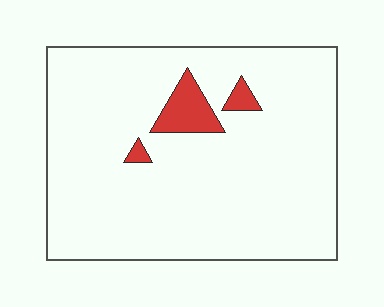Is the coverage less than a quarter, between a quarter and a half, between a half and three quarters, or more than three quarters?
Less than a quarter.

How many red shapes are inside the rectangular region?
3.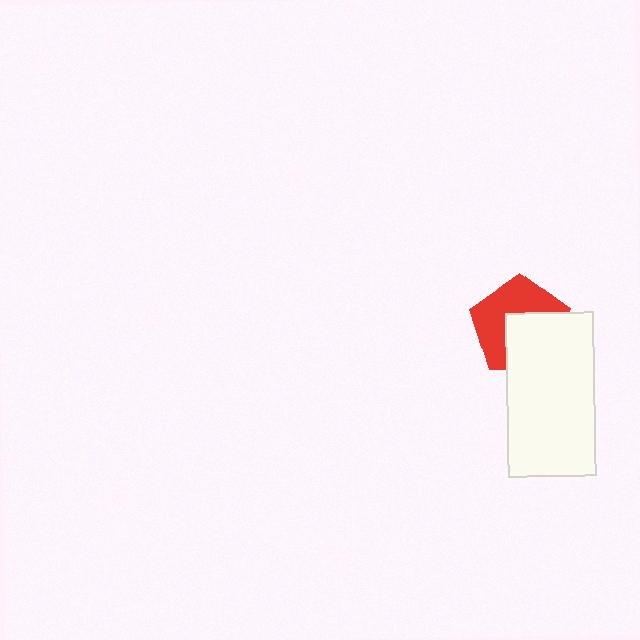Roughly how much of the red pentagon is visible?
About half of it is visible (roughly 53%).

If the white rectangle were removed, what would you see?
You would see the complete red pentagon.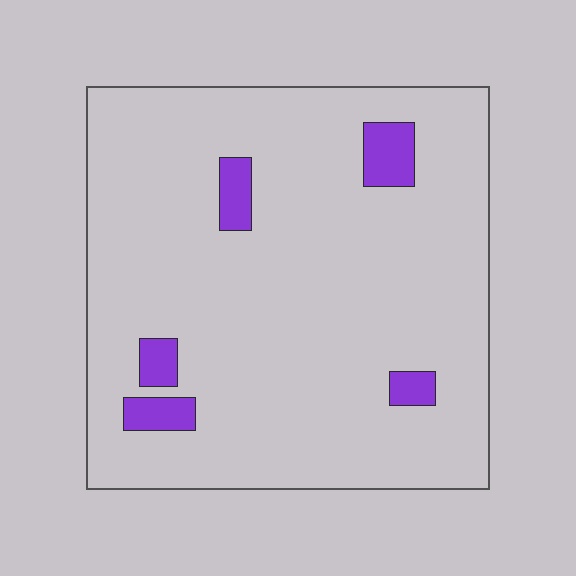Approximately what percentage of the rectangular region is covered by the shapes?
Approximately 5%.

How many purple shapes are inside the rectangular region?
5.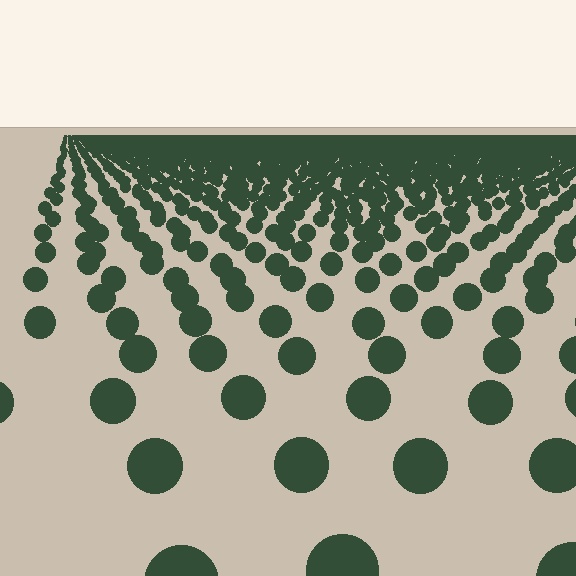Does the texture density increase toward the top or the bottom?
Density increases toward the top.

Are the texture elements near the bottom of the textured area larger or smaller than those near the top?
Larger. Near the bottom, elements are closer to the viewer and appear at a bigger on-screen size.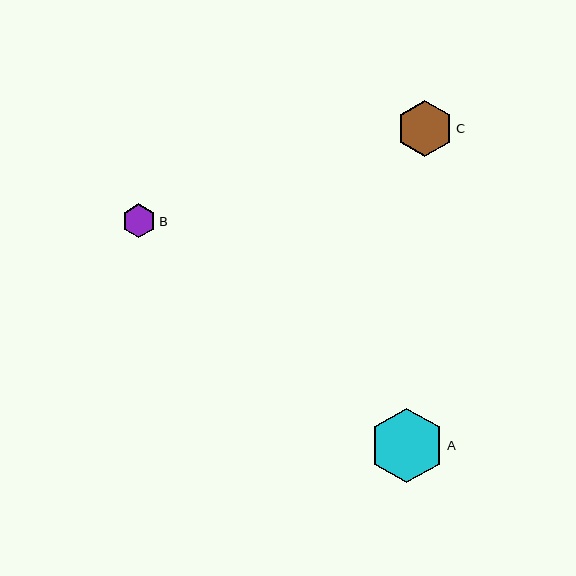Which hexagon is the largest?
Hexagon A is the largest with a size of approximately 75 pixels.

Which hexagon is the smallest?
Hexagon B is the smallest with a size of approximately 34 pixels.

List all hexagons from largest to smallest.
From largest to smallest: A, C, B.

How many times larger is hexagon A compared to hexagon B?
Hexagon A is approximately 2.2 times the size of hexagon B.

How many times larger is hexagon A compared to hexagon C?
Hexagon A is approximately 1.3 times the size of hexagon C.